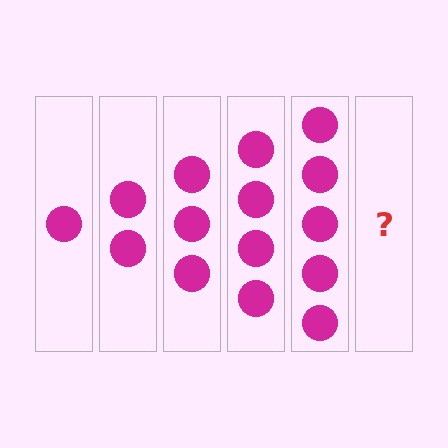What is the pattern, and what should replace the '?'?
The pattern is that each step adds one more circle. The '?' should be 6 circles.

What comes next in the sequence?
The next element should be 6 circles.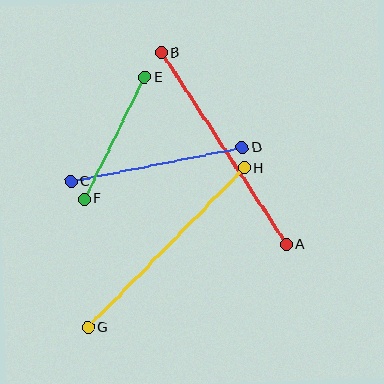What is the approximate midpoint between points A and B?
The midpoint is at approximately (224, 149) pixels.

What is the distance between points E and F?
The distance is approximately 136 pixels.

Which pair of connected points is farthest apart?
Points A and B are farthest apart.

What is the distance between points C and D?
The distance is approximately 175 pixels.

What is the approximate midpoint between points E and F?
The midpoint is at approximately (115, 138) pixels.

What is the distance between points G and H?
The distance is approximately 223 pixels.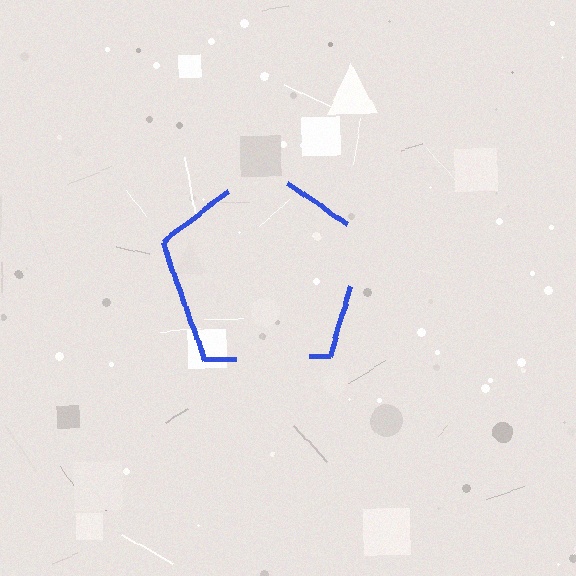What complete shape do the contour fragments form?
The contour fragments form a pentagon.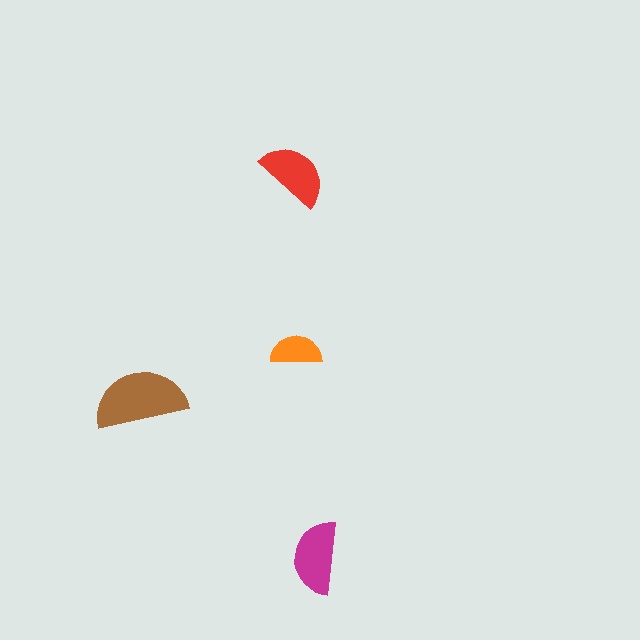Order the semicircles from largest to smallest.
the brown one, the magenta one, the red one, the orange one.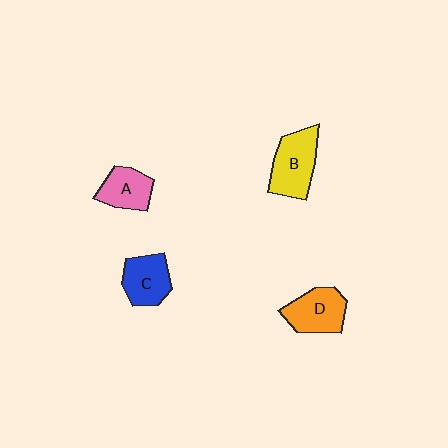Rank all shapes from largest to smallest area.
From largest to smallest: B (yellow), D (orange), C (blue), A (pink).